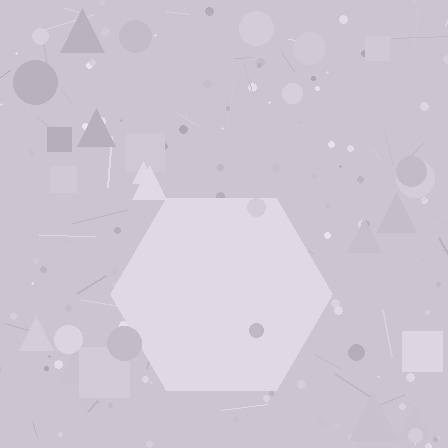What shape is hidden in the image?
A hexagon is hidden in the image.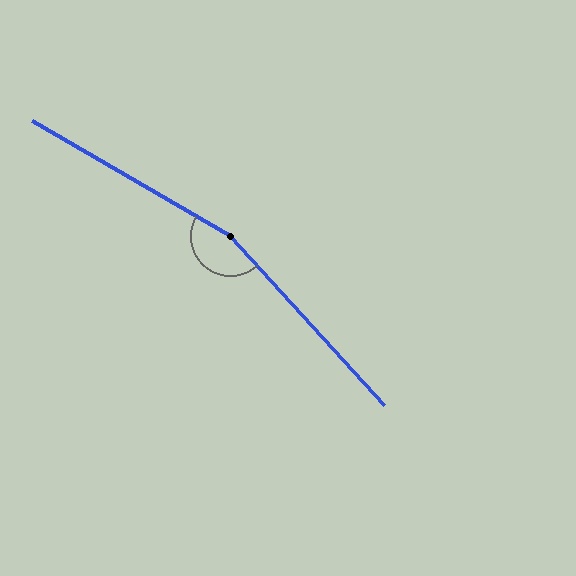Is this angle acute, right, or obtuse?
It is obtuse.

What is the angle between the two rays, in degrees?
Approximately 162 degrees.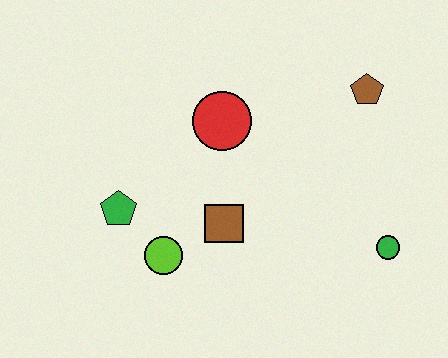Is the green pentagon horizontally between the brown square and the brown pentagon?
No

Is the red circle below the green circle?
No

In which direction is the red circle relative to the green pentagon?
The red circle is to the right of the green pentagon.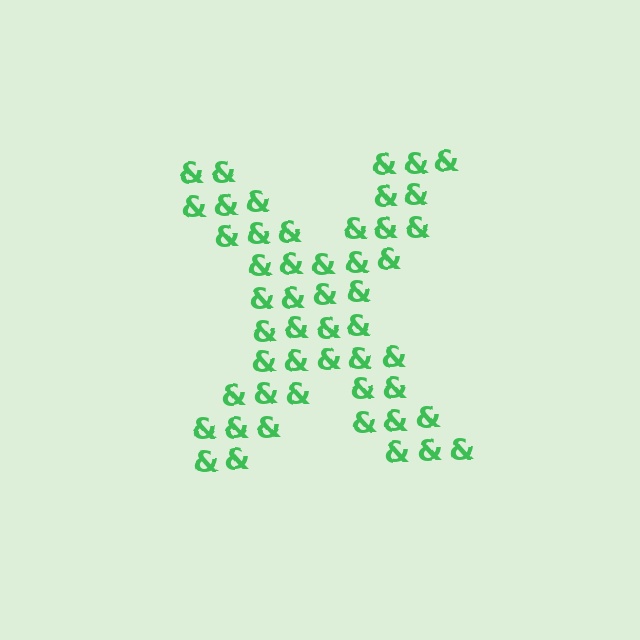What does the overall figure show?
The overall figure shows the letter X.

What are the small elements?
The small elements are ampersands.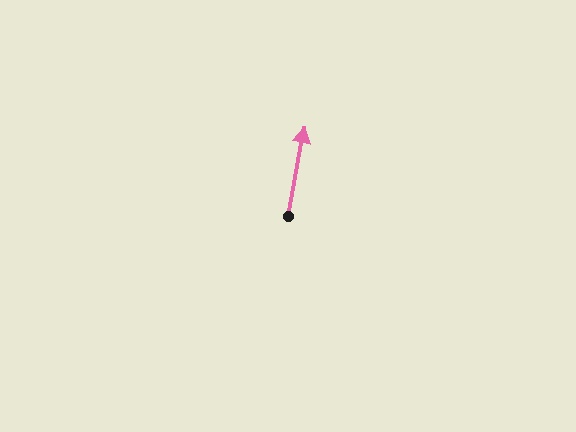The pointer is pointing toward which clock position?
Roughly 12 o'clock.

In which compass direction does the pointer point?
North.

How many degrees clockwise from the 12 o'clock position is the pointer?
Approximately 10 degrees.